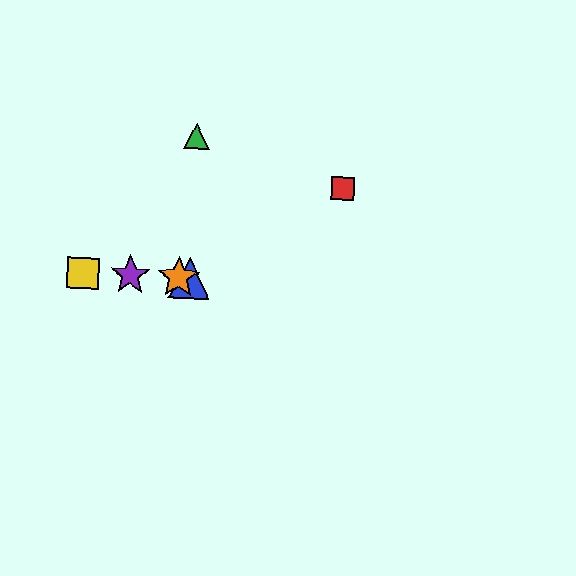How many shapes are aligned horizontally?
4 shapes (the blue triangle, the yellow square, the purple star, the orange star) are aligned horizontally.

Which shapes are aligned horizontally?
The blue triangle, the yellow square, the purple star, the orange star are aligned horizontally.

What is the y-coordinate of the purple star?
The purple star is at y≈275.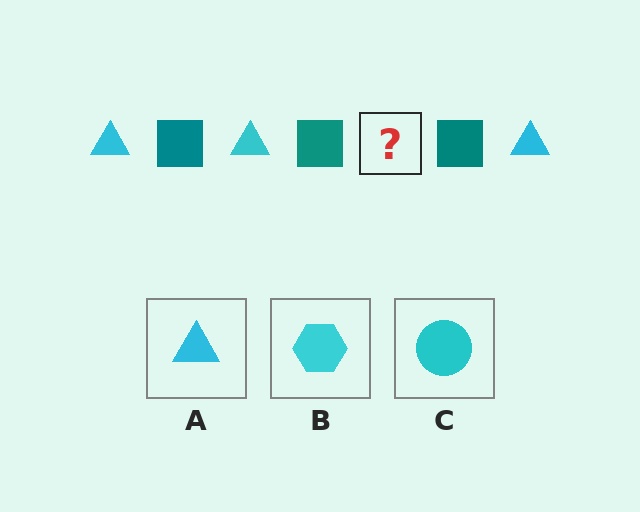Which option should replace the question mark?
Option A.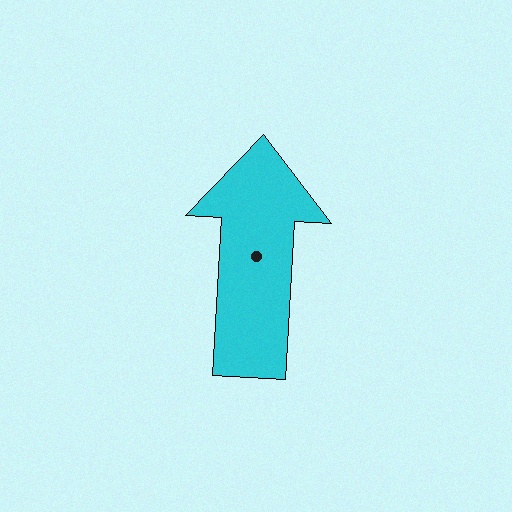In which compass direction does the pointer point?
North.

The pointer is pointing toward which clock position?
Roughly 12 o'clock.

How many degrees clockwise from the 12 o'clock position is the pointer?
Approximately 3 degrees.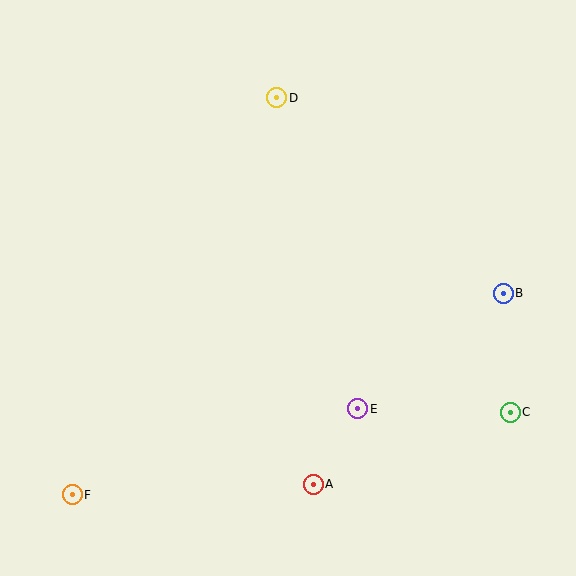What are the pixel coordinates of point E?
Point E is at (358, 409).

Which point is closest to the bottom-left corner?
Point F is closest to the bottom-left corner.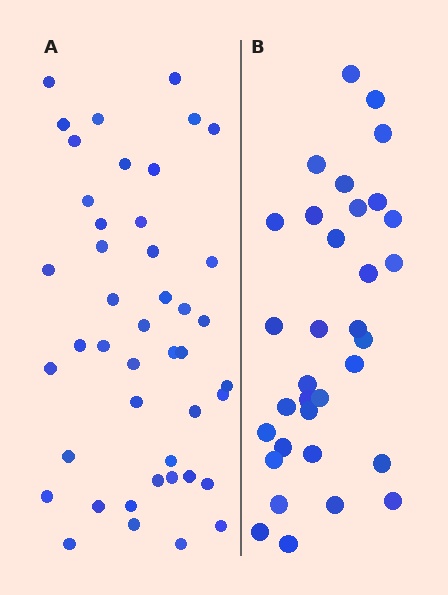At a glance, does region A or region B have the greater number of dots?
Region A (the left region) has more dots.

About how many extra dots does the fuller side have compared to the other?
Region A has roughly 12 or so more dots than region B.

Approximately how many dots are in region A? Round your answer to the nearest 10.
About 40 dots. (The exact count is 44, which rounds to 40.)